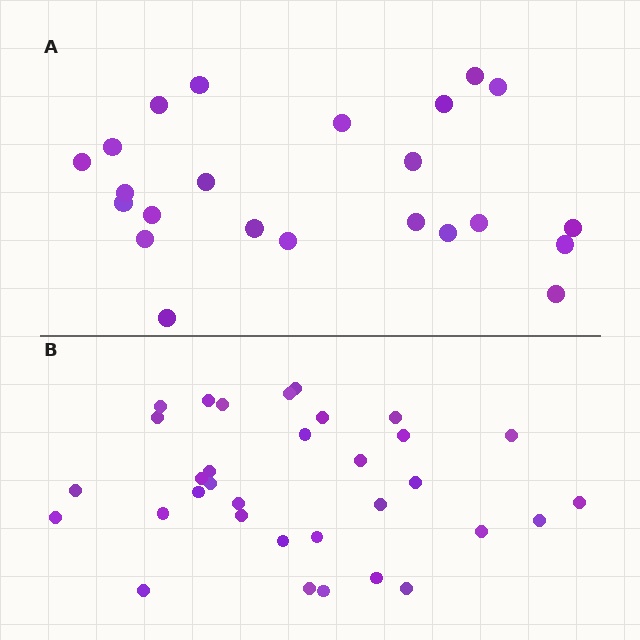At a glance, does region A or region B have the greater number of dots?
Region B (the bottom region) has more dots.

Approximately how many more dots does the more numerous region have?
Region B has roughly 10 or so more dots than region A.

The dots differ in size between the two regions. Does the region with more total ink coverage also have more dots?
No. Region A has more total ink coverage because its dots are larger, but region B actually contains more individual dots. Total area can be misleading — the number of items is what matters here.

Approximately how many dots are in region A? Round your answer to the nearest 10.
About 20 dots. (The exact count is 23, which rounds to 20.)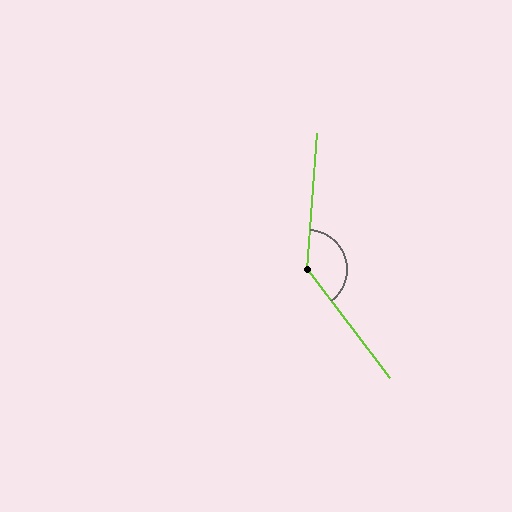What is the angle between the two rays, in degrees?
Approximately 138 degrees.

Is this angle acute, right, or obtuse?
It is obtuse.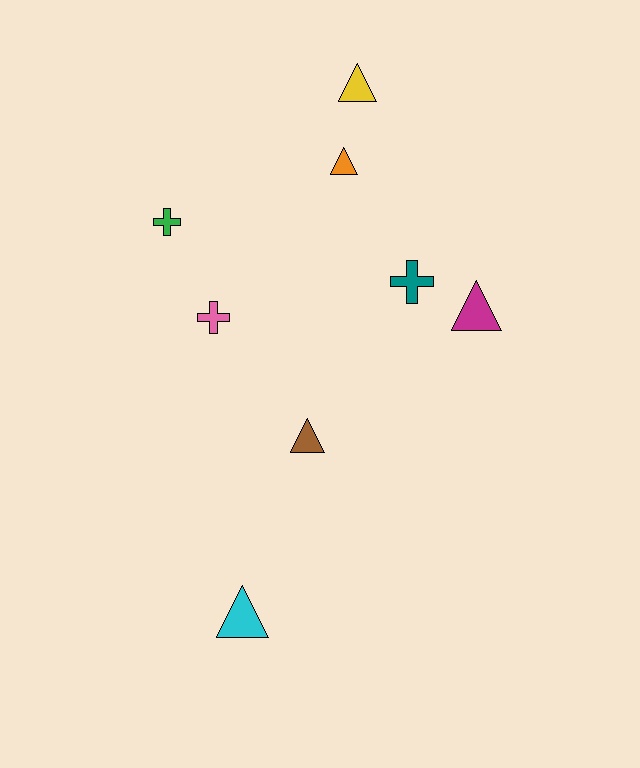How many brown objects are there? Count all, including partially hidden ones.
There is 1 brown object.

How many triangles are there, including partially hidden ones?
There are 5 triangles.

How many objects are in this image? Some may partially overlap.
There are 8 objects.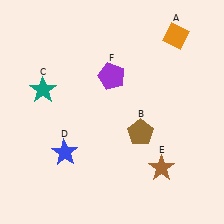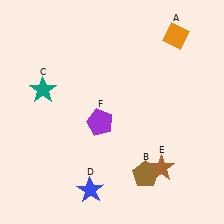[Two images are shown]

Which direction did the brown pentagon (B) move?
The brown pentagon (B) moved down.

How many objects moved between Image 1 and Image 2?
3 objects moved between the two images.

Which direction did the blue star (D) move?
The blue star (D) moved down.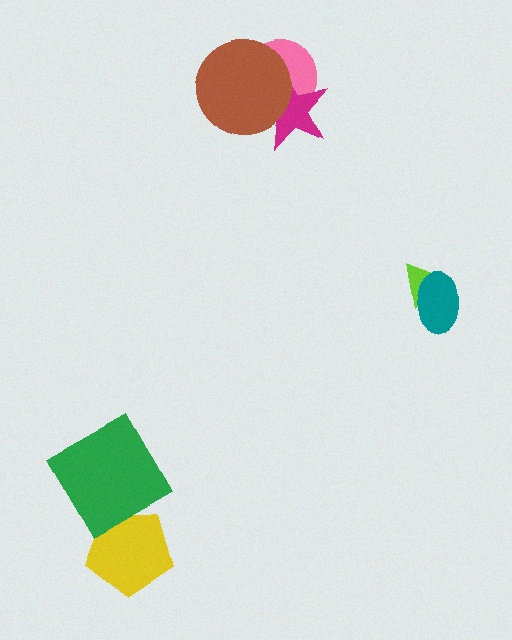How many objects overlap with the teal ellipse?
1 object overlaps with the teal ellipse.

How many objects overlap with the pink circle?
2 objects overlap with the pink circle.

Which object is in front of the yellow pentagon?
The green diamond is in front of the yellow pentagon.